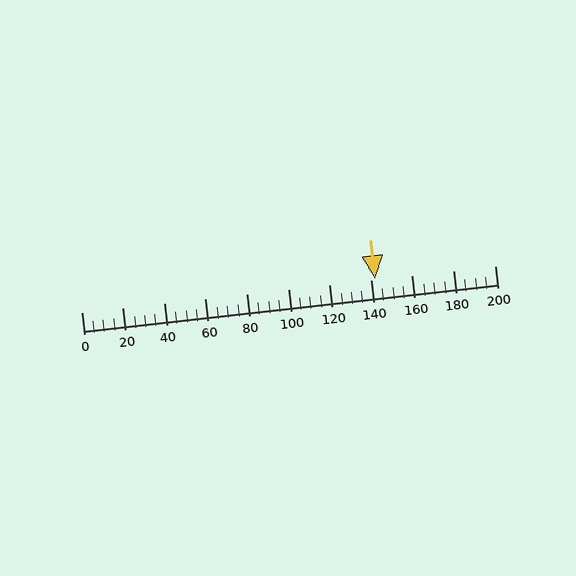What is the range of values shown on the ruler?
The ruler shows values from 0 to 200.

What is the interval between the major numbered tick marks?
The major tick marks are spaced 20 units apart.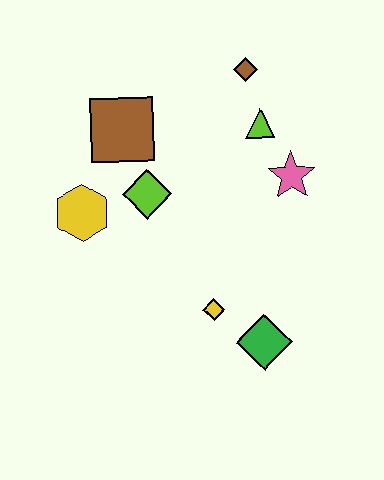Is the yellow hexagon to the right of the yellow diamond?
No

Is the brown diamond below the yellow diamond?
No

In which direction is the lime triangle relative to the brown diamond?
The lime triangle is below the brown diamond.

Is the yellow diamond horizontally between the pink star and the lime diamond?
Yes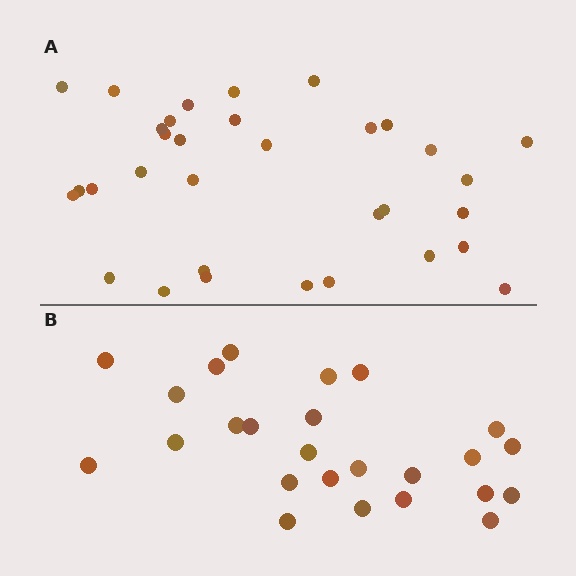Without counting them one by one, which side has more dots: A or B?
Region A (the top region) has more dots.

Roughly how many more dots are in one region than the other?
Region A has roughly 8 or so more dots than region B.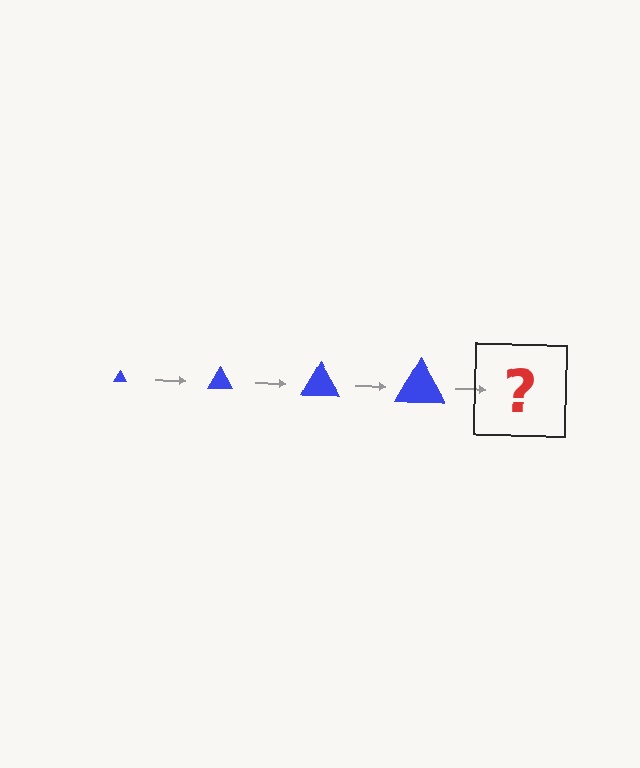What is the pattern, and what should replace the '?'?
The pattern is that the triangle gets progressively larger each step. The '?' should be a blue triangle, larger than the previous one.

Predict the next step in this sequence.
The next step is a blue triangle, larger than the previous one.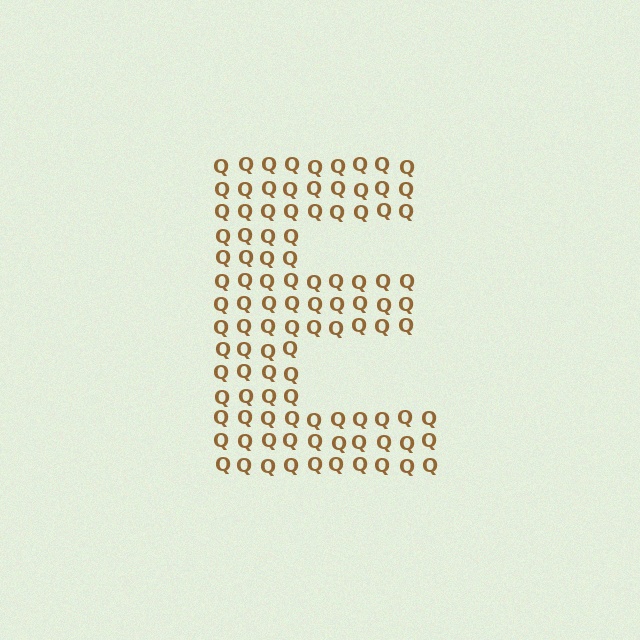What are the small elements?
The small elements are letter Q's.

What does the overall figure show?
The overall figure shows the letter E.